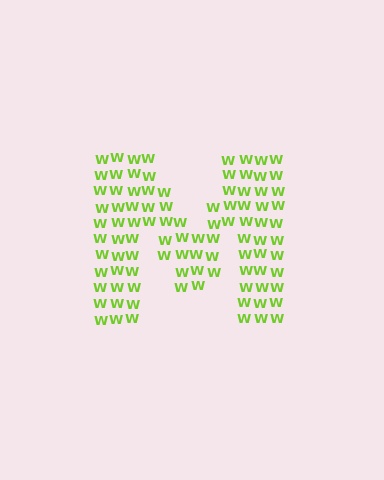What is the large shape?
The large shape is the letter M.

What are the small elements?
The small elements are letter W's.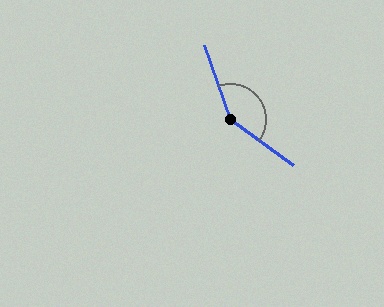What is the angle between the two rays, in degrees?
Approximately 146 degrees.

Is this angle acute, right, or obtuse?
It is obtuse.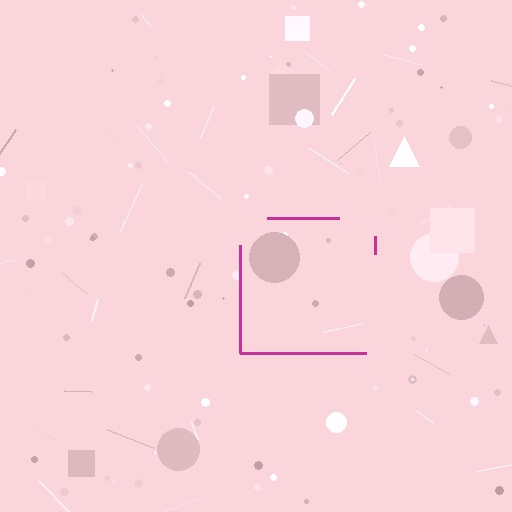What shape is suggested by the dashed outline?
The dashed outline suggests a square.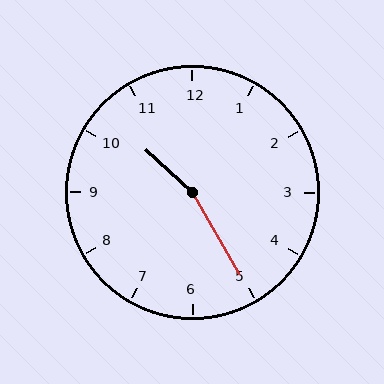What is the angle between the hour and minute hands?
Approximately 162 degrees.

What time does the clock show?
10:25.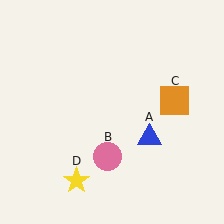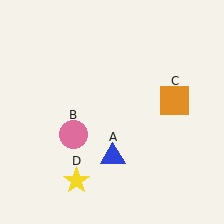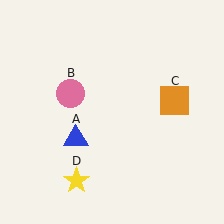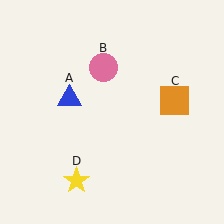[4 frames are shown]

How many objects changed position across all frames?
2 objects changed position: blue triangle (object A), pink circle (object B).